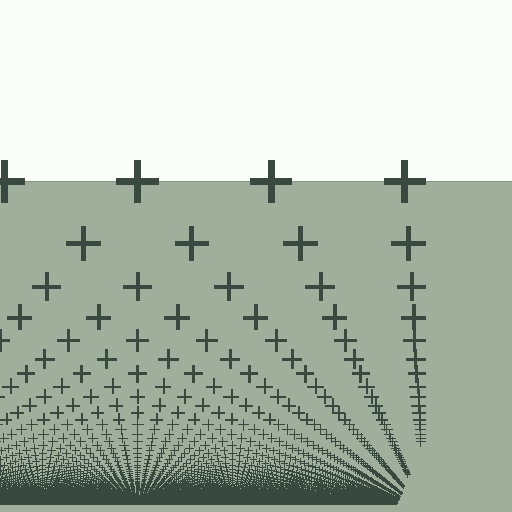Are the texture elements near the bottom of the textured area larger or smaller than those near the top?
Smaller. The gradient is inverted — elements near the bottom are smaller and denser.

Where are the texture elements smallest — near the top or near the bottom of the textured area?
Near the bottom.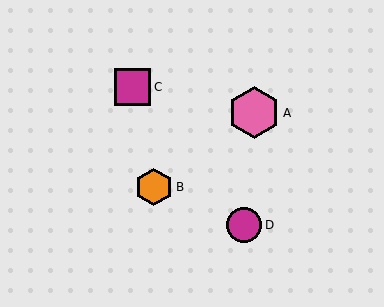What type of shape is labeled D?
Shape D is a magenta circle.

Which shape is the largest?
The pink hexagon (labeled A) is the largest.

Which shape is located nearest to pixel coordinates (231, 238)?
The magenta circle (labeled D) at (244, 225) is nearest to that location.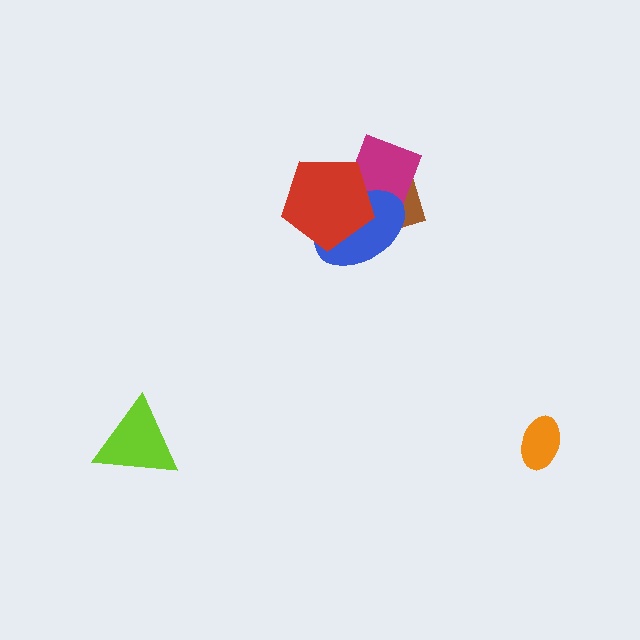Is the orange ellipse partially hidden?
No, no other shape covers it.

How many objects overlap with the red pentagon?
3 objects overlap with the red pentagon.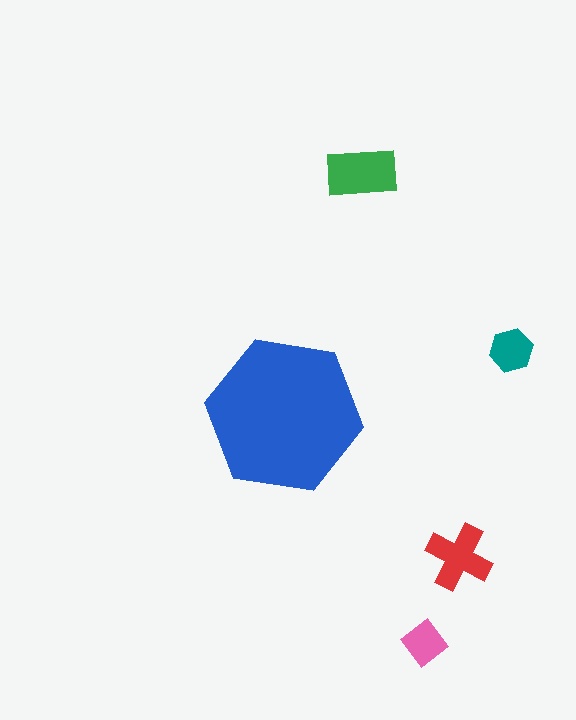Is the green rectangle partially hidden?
No, the green rectangle is fully visible.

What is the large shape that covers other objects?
A blue hexagon.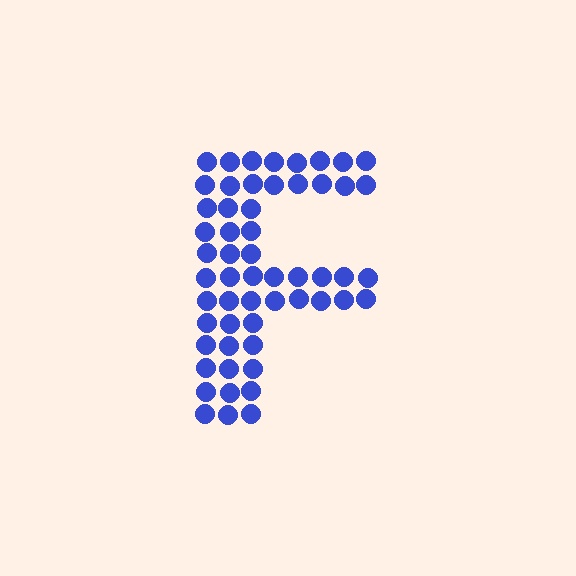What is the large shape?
The large shape is the letter F.